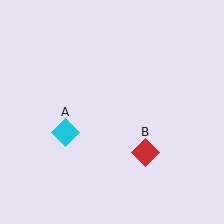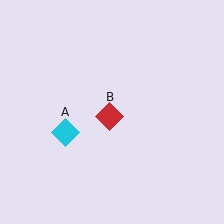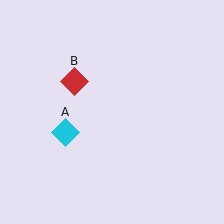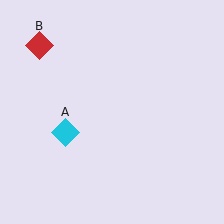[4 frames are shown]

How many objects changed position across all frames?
1 object changed position: red diamond (object B).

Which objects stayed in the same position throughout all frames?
Cyan diamond (object A) remained stationary.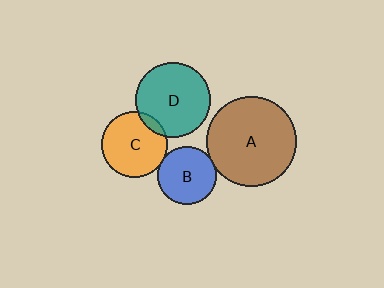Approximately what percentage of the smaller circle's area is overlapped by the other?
Approximately 5%.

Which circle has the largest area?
Circle A (brown).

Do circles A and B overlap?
Yes.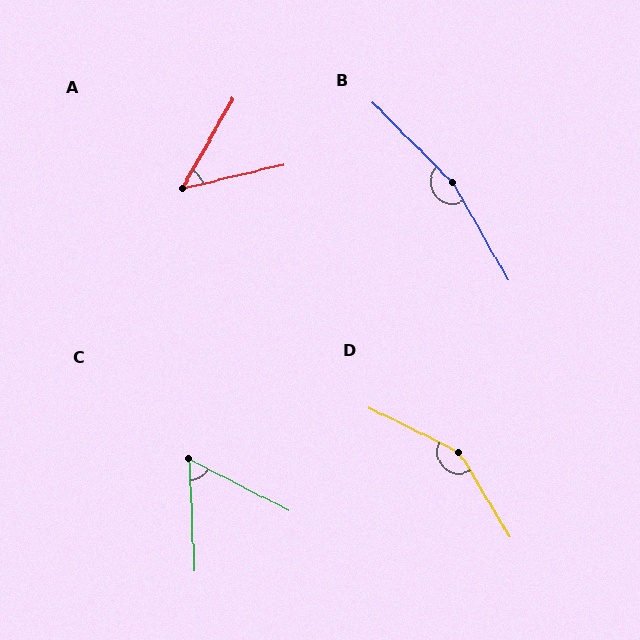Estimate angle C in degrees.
Approximately 60 degrees.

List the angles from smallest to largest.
A (47°), C (60°), D (148°), B (164°).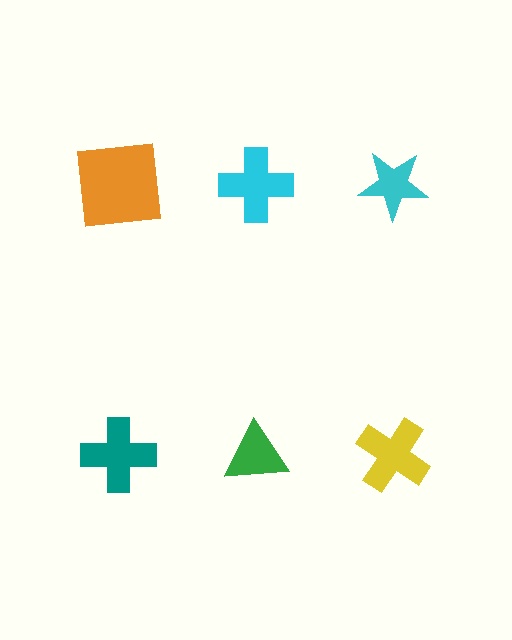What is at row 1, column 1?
An orange square.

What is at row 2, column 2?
A green triangle.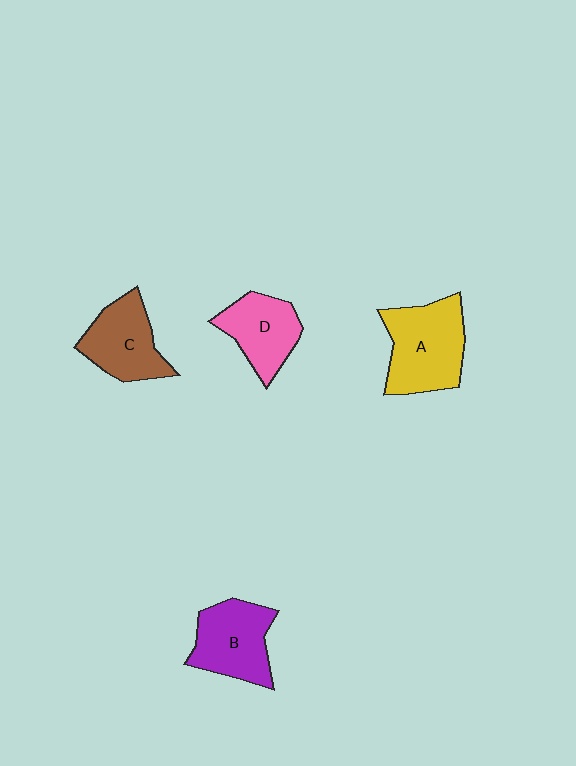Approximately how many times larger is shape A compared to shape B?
Approximately 1.2 times.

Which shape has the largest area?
Shape A (yellow).